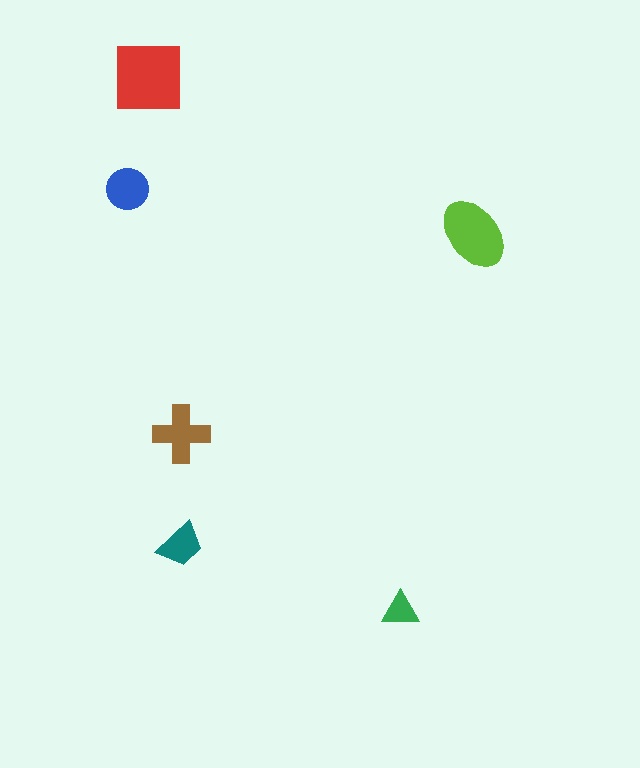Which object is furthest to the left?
The blue circle is leftmost.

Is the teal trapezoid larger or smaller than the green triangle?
Larger.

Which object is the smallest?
The green triangle.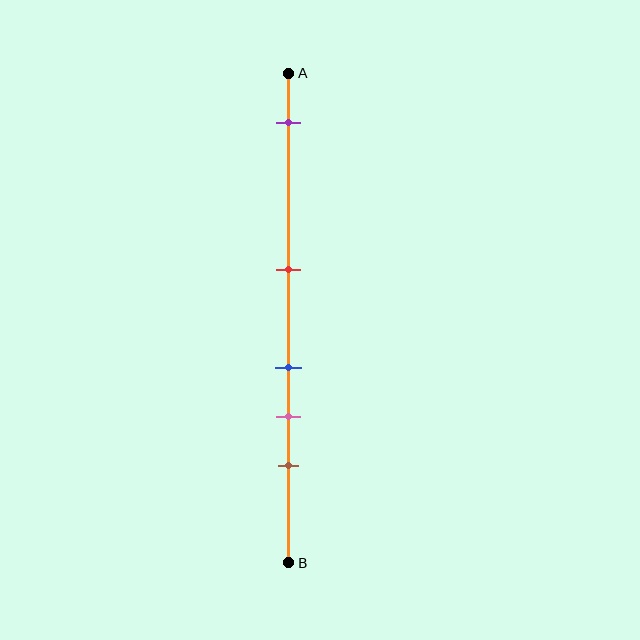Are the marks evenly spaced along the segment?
No, the marks are not evenly spaced.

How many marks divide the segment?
There are 5 marks dividing the segment.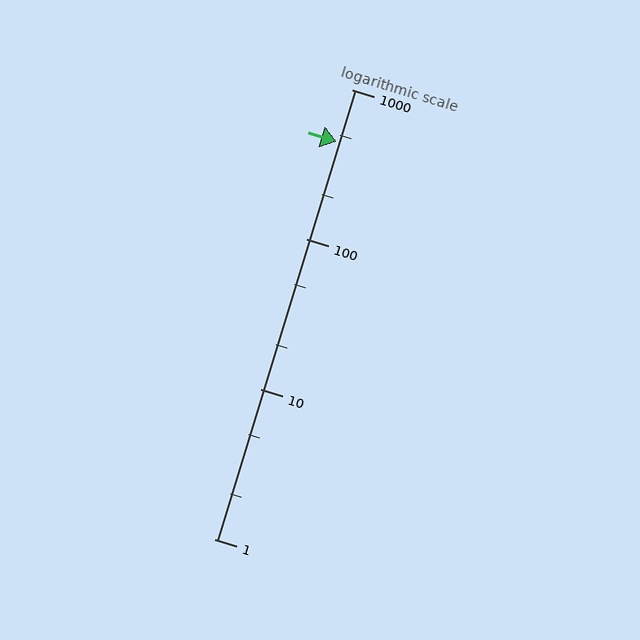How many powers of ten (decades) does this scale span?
The scale spans 3 decades, from 1 to 1000.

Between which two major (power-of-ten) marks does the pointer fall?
The pointer is between 100 and 1000.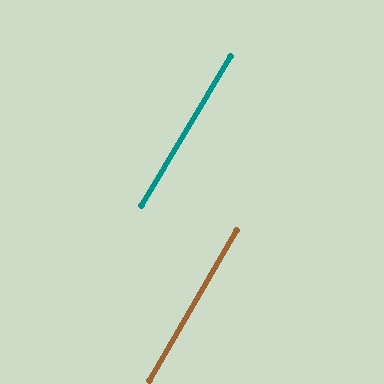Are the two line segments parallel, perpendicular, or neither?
Parallel — their directions differ by only 0.9°.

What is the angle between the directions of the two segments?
Approximately 1 degree.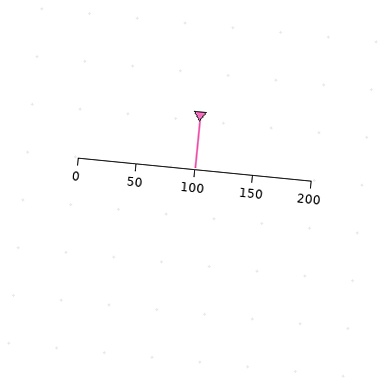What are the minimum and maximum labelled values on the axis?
The axis runs from 0 to 200.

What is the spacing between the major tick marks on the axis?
The major ticks are spaced 50 apart.